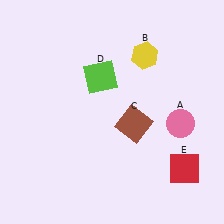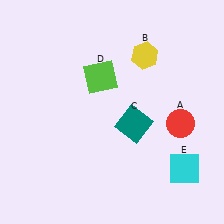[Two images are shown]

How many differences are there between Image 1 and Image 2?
There are 3 differences between the two images.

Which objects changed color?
A changed from pink to red. C changed from brown to teal. E changed from red to cyan.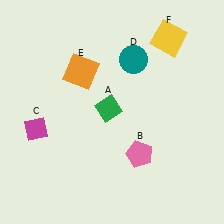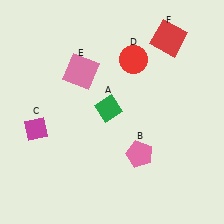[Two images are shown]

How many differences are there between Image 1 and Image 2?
There are 3 differences between the two images.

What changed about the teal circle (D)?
In Image 1, D is teal. In Image 2, it changed to red.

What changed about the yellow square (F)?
In Image 1, F is yellow. In Image 2, it changed to red.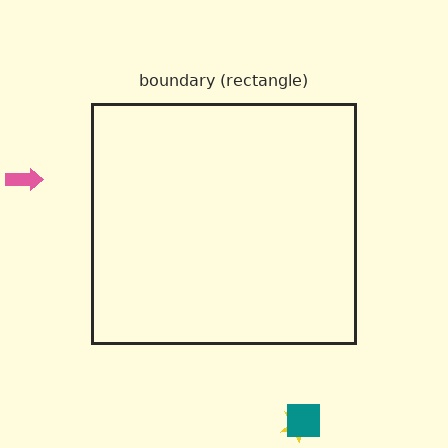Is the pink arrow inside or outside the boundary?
Outside.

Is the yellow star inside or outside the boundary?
Outside.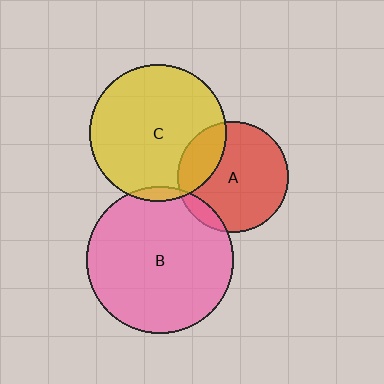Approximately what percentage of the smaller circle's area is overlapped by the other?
Approximately 25%.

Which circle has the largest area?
Circle B (pink).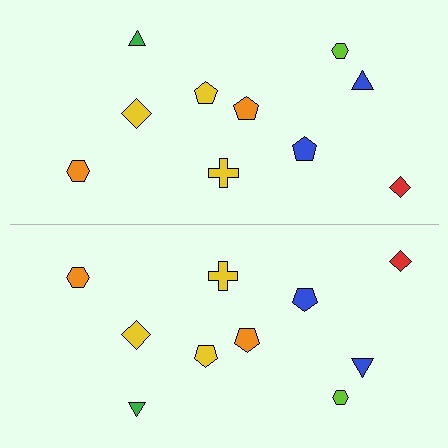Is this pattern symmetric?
Yes, this pattern has bilateral (reflection) symmetry.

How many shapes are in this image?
There are 20 shapes in this image.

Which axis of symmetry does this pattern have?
The pattern has a horizontal axis of symmetry running through the center of the image.